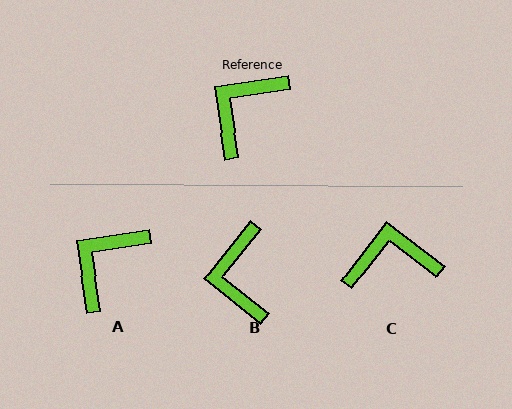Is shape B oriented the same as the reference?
No, it is off by about 43 degrees.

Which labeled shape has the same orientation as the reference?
A.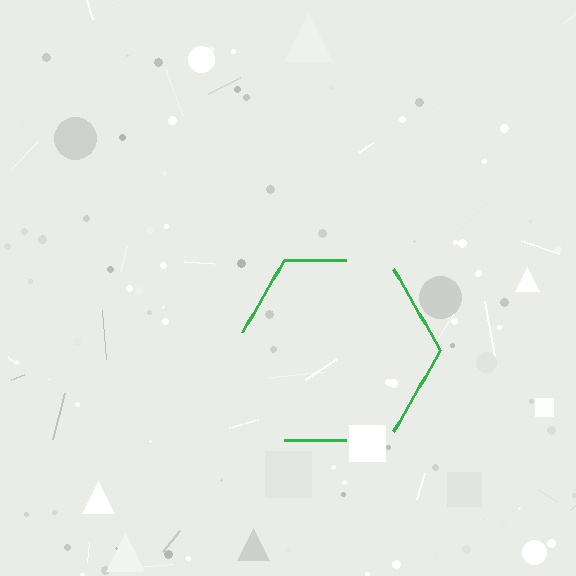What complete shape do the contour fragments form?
The contour fragments form a hexagon.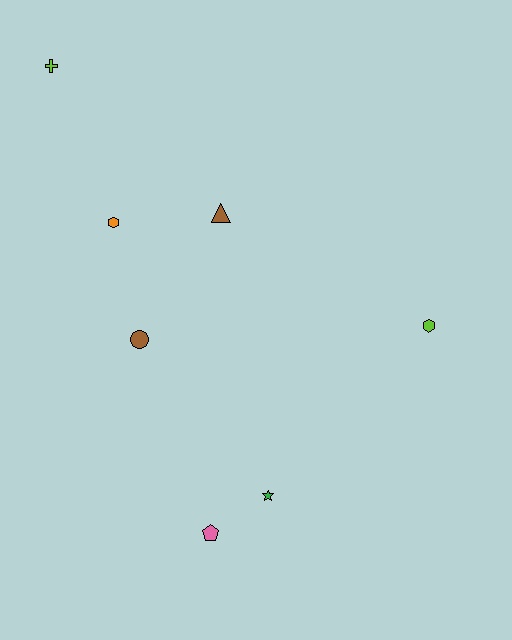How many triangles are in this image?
There is 1 triangle.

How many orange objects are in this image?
There is 1 orange object.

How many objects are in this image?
There are 7 objects.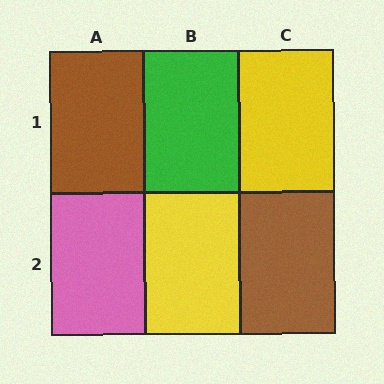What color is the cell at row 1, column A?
Brown.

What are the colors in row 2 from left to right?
Pink, yellow, brown.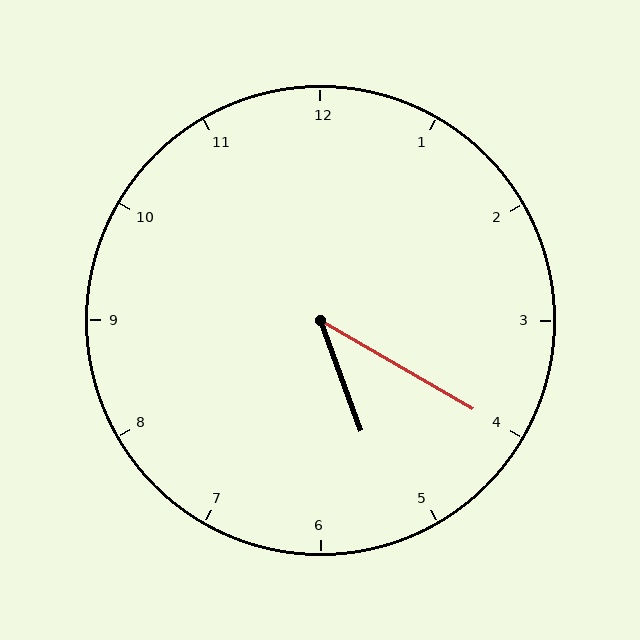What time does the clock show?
5:20.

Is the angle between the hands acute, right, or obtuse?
It is acute.